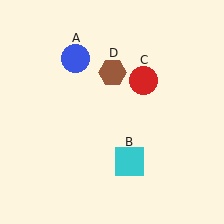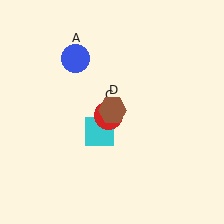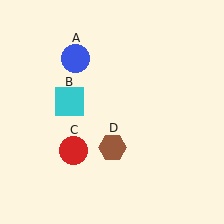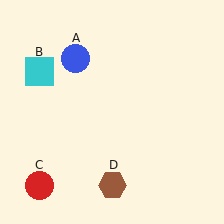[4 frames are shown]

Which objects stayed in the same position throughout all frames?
Blue circle (object A) remained stationary.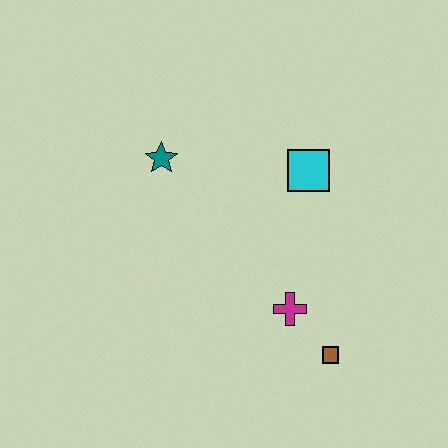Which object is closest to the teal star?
The cyan square is closest to the teal star.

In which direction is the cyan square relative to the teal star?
The cyan square is to the right of the teal star.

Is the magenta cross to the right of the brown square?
No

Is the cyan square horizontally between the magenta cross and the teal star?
No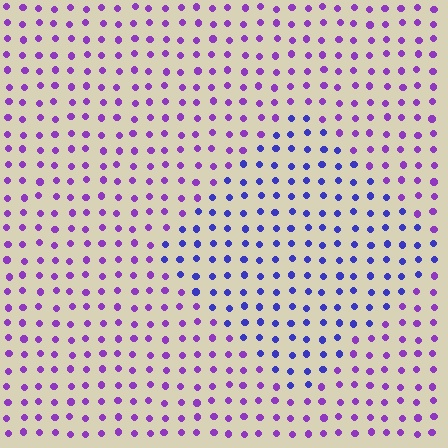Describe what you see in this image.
The image is filled with small purple elements in a uniform arrangement. A diamond-shaped region is visible where the elements are tinted to a slightly different hue, forming a subtle color boundary.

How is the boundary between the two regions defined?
The boundary is defined purely by a slight shift in hue (about 38 degrees). Spacing, size, and orientation are identical on both sides.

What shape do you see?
I see a diamond.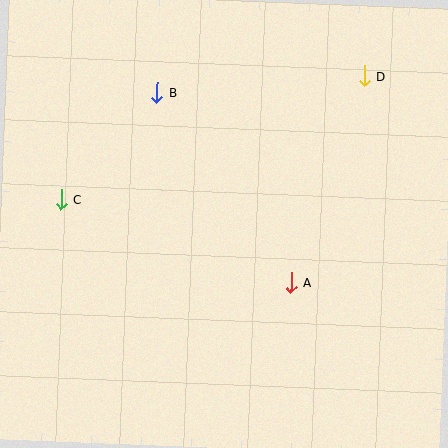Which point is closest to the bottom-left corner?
Point C is closest to the bottom-left corner.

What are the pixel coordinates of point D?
Point D is at (364, 76).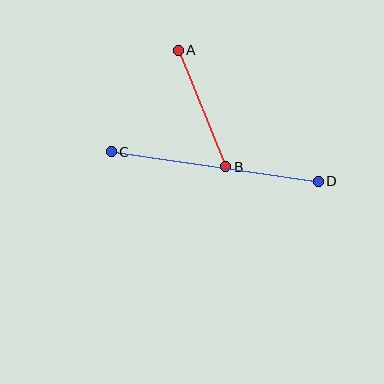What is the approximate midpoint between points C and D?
The midpoint is at approximately (215, 166) pixels.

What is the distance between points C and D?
The distance is approximately 209 pixels.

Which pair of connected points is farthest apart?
Points C and D are farthest apart.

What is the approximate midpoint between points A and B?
The midpoint is at approximately (202, 108) pixels.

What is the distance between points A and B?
The distance is approximately 126 pixels.